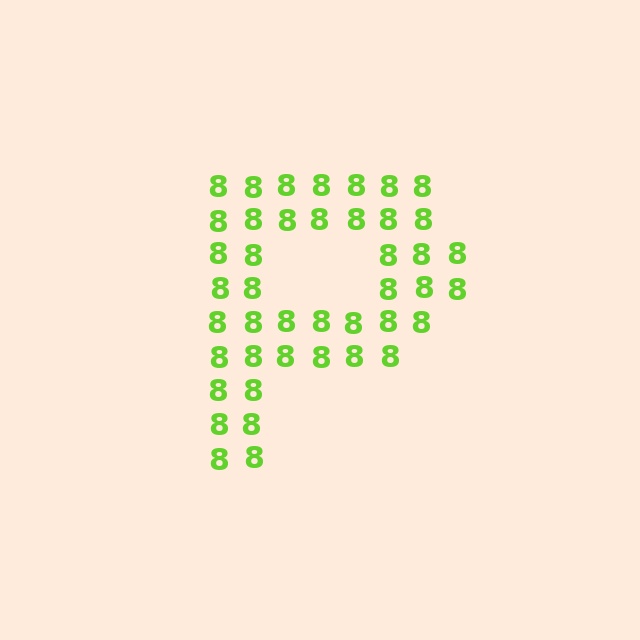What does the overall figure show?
The overall figure shows the letter P.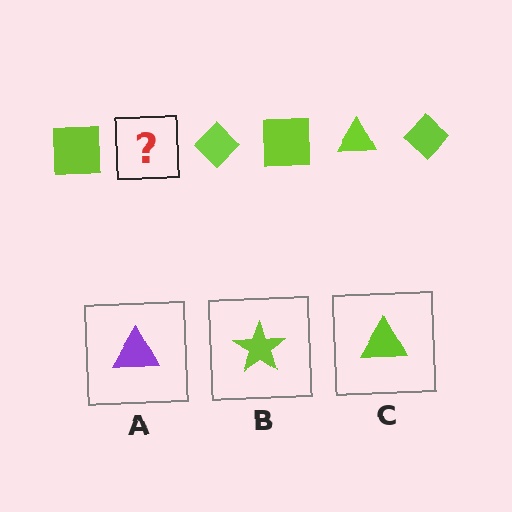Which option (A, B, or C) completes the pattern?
C.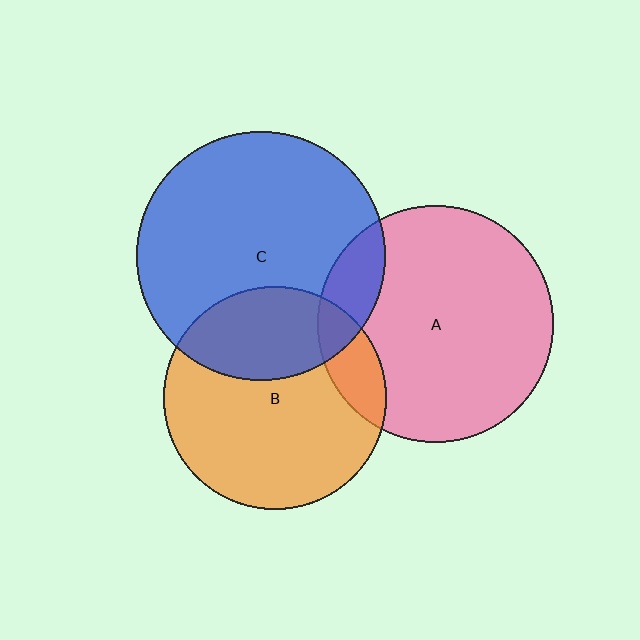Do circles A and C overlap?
Yes.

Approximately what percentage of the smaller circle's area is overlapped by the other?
Approximately 15%.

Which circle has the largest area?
Circle C (blue).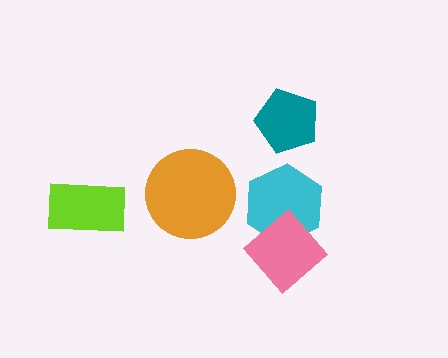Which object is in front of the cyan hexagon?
The pink diamond is in front of the cyan hexagon.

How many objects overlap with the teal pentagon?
0 objects overlap with the teal pentagon.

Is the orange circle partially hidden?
No, no other shape covers it.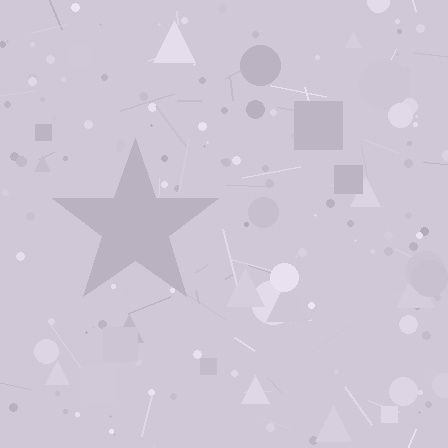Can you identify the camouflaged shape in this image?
The camouflaged shape is a star.